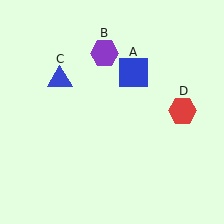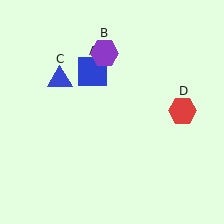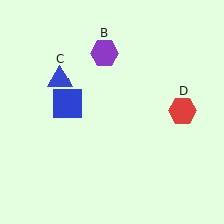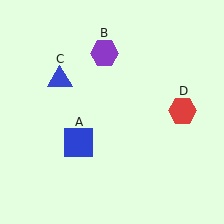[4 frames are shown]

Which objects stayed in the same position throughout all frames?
Purple hexagon (object B) and blue triangle (object C) and red hexagon (object D) remained stationary.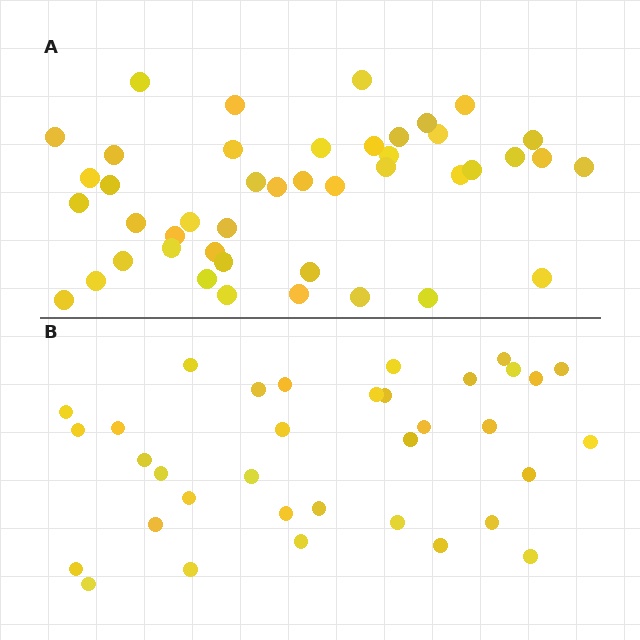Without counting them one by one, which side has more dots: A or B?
Region A (the top region) has more dots.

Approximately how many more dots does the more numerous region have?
Region A has roughly 8 or so more dots than region B.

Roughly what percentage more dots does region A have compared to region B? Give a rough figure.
About 25% more.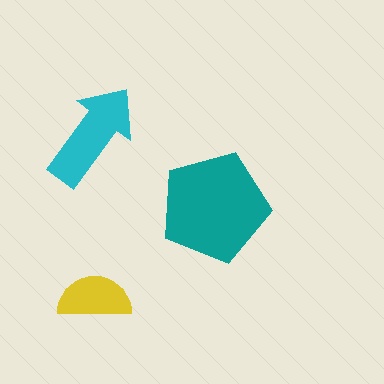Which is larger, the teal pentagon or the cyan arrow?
The teal pentagon.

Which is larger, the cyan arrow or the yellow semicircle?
The cyan arrow.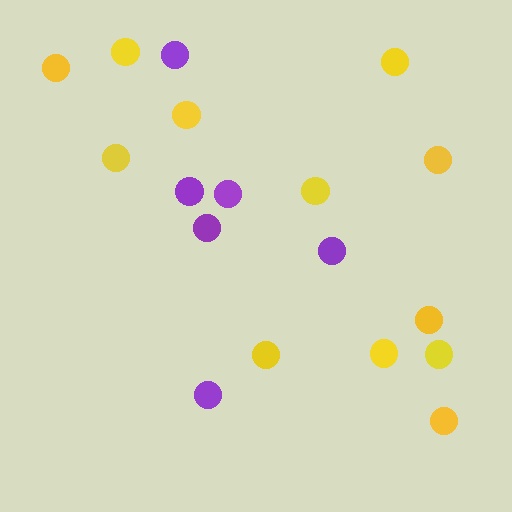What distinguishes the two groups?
There are 2 groups: one group of purple circles (6) and one group of yellow circles (12).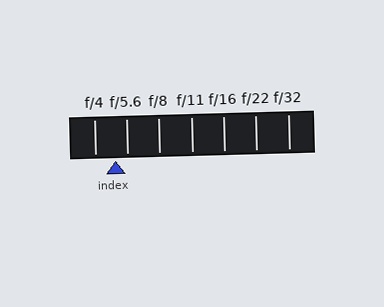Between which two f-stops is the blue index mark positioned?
The index mark is between f/4 and f/5.6.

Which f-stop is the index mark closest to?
The index mark is closest to f/5.6.